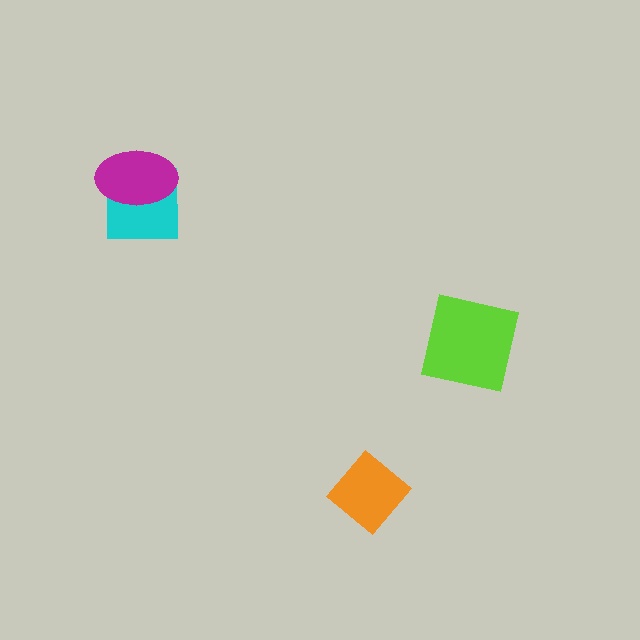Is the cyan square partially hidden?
Yes, it is partially covered by another shape.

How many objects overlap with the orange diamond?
0 objects overlap with the orange diamond.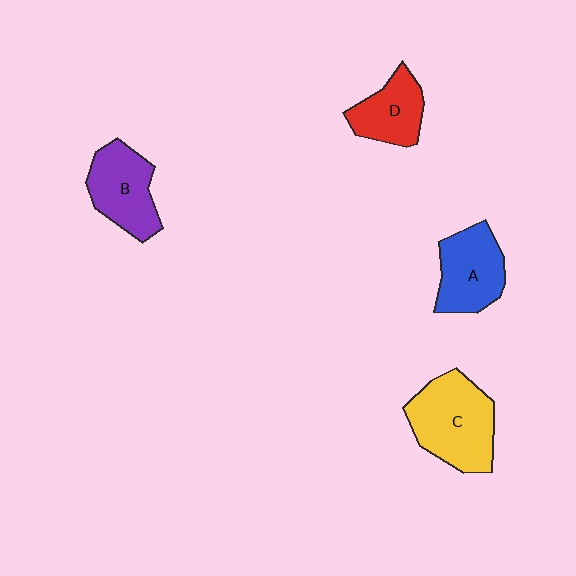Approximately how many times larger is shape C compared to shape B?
Approximately 1.3 times.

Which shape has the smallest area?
Shape D (red).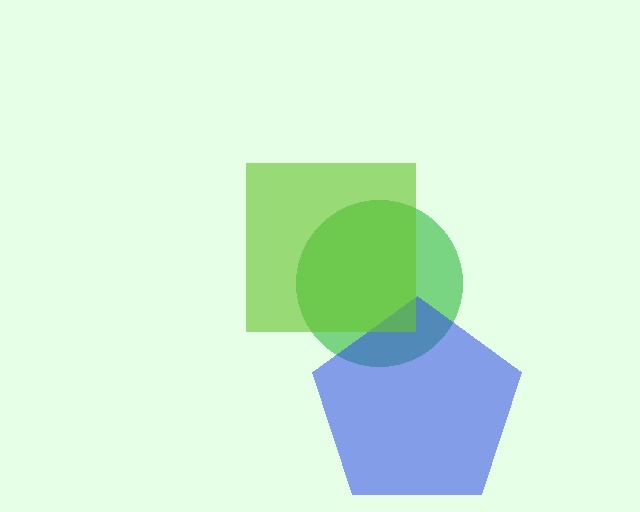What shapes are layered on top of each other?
The layered shapes are: a green circle, a blue pentagon, a lime square.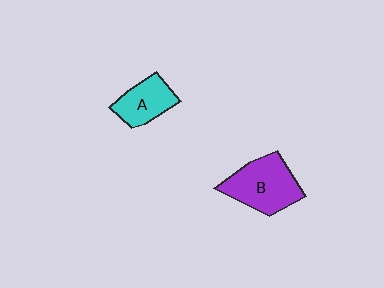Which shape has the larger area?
Shape B (purple).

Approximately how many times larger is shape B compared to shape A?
Approximately 1.5 times.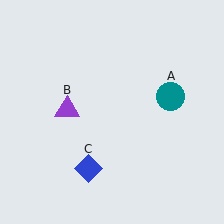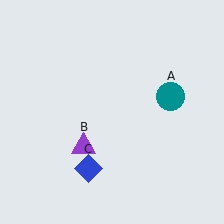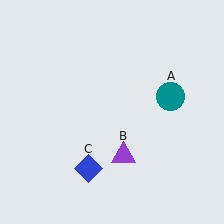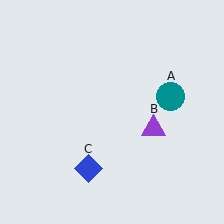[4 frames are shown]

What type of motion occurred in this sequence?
The purple triangle (object B) rotated counterclockwise around the center of the scene.